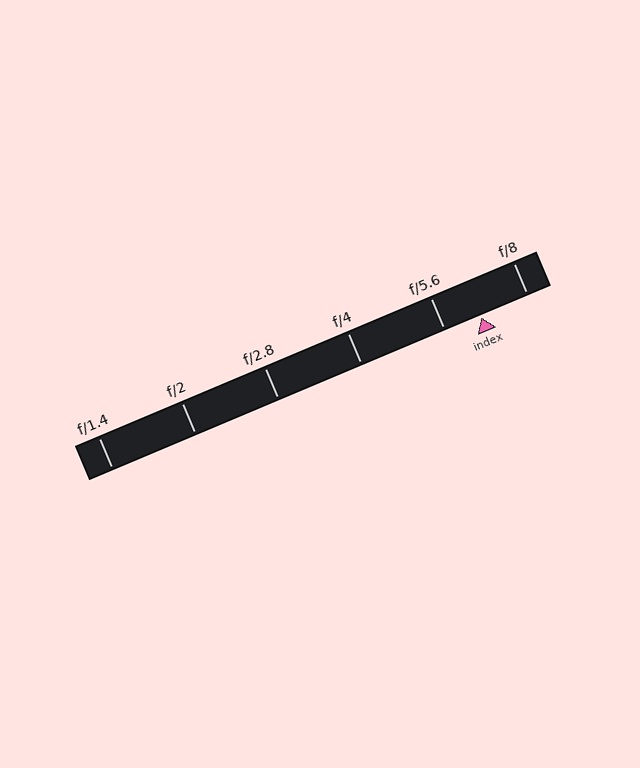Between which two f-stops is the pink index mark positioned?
The index mark is between f/5.6 and f/8.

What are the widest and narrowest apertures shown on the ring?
The widest aperture shown is f/1.4 and the narrowest is f/8.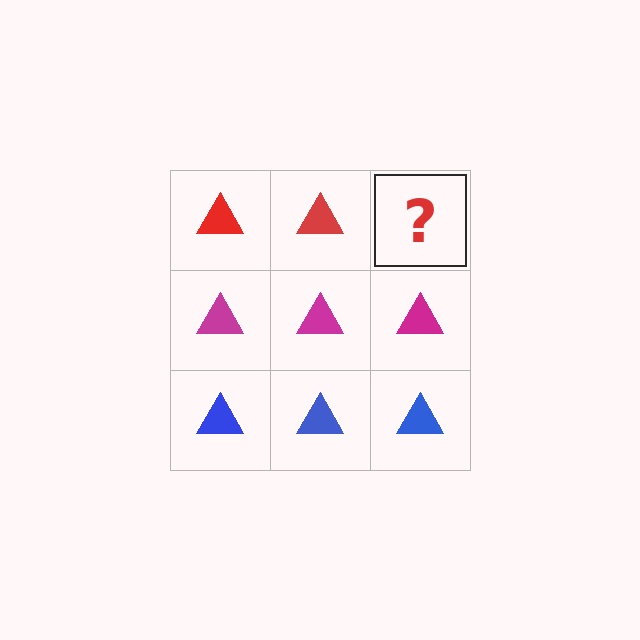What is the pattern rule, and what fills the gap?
The rule is that each row has a consistent color. The gap should be filled with a red triangle.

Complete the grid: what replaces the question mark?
The question mark should be replaced with a red triangle.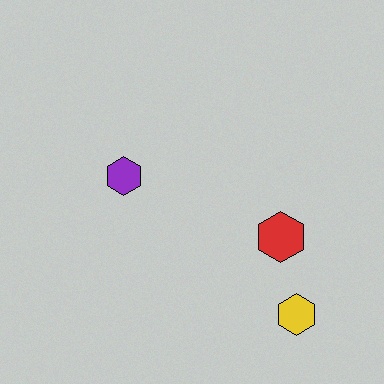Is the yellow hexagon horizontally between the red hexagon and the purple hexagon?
No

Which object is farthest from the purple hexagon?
The yellow hexagon is farthest from the purple hexagon.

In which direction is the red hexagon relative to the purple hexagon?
The red hexagon is to the right of the purple hexagon.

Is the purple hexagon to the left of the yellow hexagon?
Yes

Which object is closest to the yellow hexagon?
The red hexagon is closest to the yellow hexagon.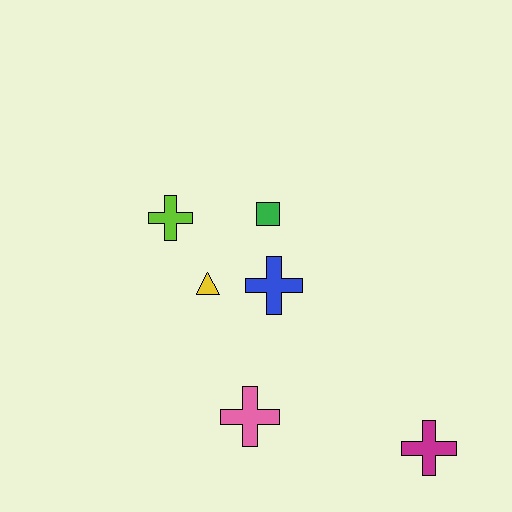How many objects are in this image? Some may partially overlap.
There are 6 objects.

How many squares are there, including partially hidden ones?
There is 1 square.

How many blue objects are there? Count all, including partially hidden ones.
There is 1 blue object.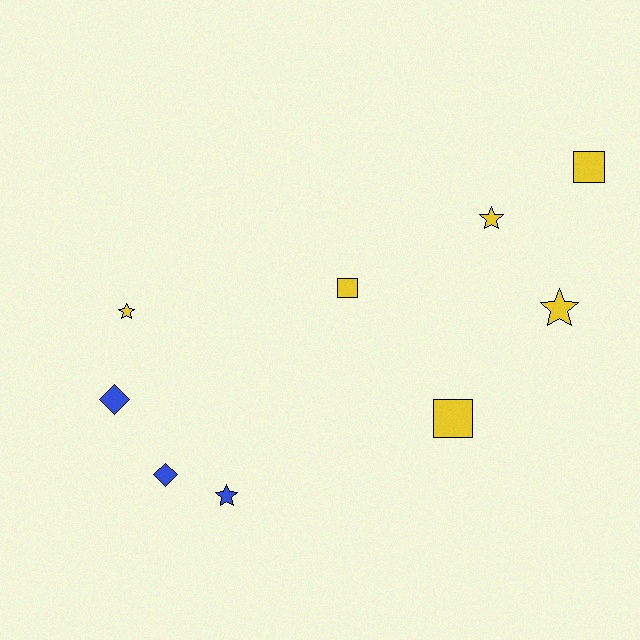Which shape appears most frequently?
Star, with 4 objects.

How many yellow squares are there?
There are 3 yellow squares.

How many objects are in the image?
There are 9 objects.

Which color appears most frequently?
Yellow, with 6 objects.